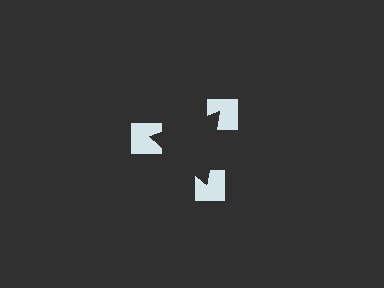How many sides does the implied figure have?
3 sides.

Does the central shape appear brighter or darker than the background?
It typically appears slightly darker than the background, even though no actual brightness change is drawn.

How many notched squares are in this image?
There are 3 — one at each vertex of the illusory triangle.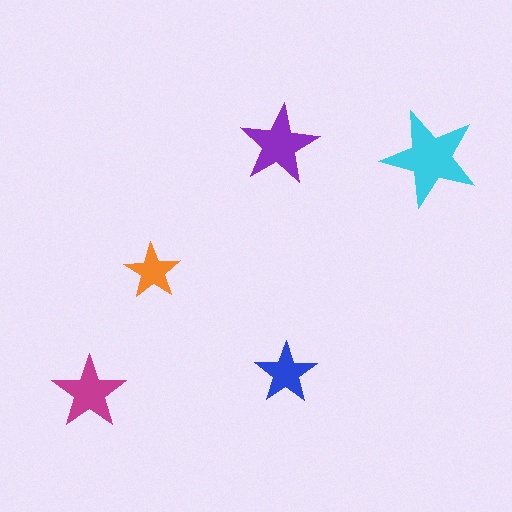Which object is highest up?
The purple star is topmost.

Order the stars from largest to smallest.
the cyan one, the purple one, the magenta one, the blue one, the orange one.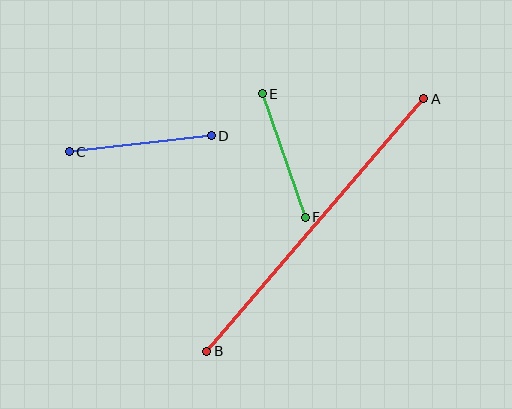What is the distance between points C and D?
The distance is approximately 143 pixels.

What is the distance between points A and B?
The distance is approximately 333 pixels.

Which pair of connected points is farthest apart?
Points A and B are farthest apart.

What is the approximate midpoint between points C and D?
The midpoint is at approximately (140, 144) pixels.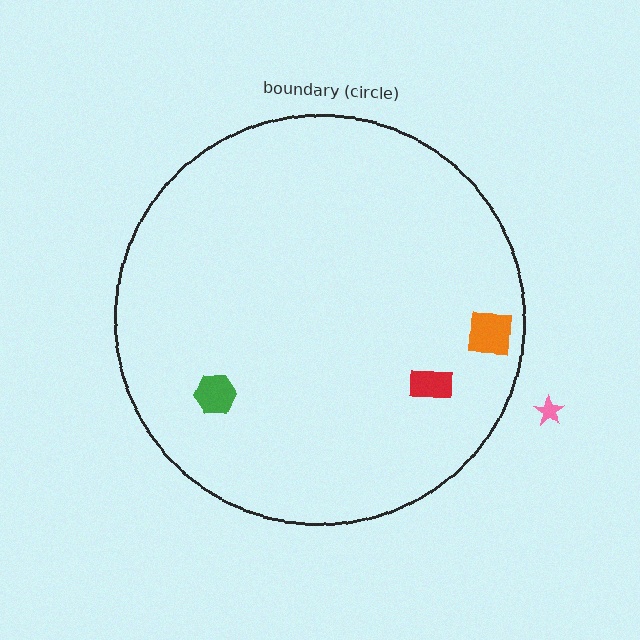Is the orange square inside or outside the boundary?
Inside.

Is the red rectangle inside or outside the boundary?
Inside.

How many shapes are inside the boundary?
3 inside, 1 outside.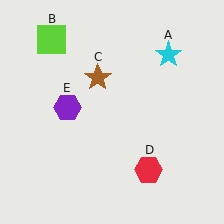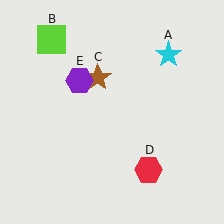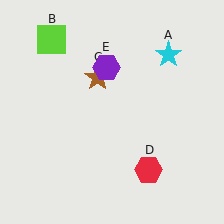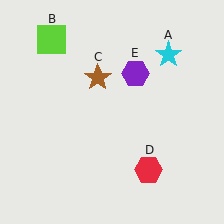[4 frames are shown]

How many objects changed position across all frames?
1 object changed position: purple hexagon (object E).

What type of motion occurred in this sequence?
The purple hexagon (object E) rotated clockwise around the center of the scene.